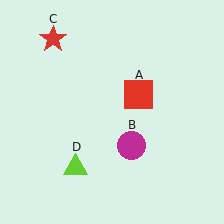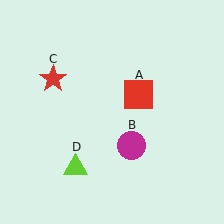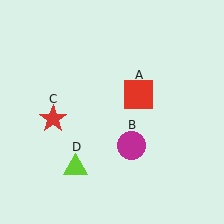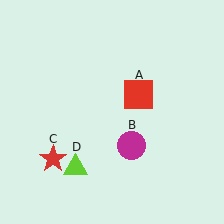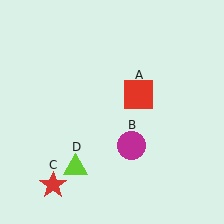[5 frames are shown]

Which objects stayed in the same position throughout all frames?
Red square (object A) and magenta circle (object B) and lime triangle (object D) remained stationary.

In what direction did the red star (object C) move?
The red star (object C) moved down.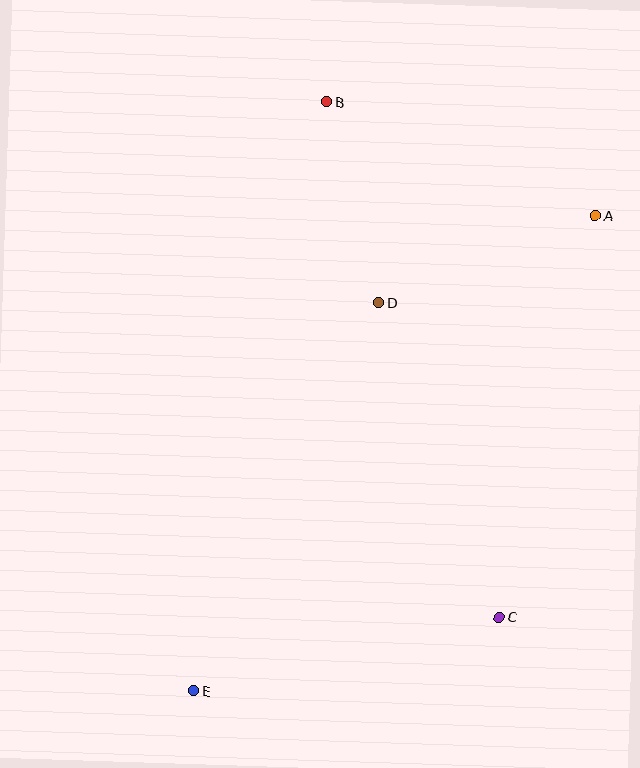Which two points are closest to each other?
Points B and D are closest to each other.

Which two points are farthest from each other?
Points A and E are farthest from each other.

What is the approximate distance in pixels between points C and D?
The distance between C and D is approximately 337 pixels.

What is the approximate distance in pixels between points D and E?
The distance between D and E is approximately 430 pixels.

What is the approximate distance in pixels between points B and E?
The distance between B and E is approximately 604 pixels.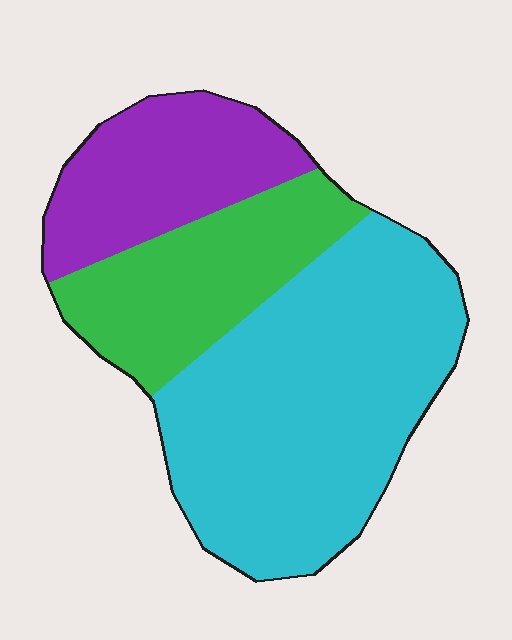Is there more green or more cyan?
Cyan.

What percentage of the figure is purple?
Purple covers about 20% of the figure.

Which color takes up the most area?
Cyan, at roughly 55%.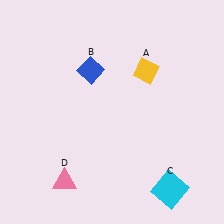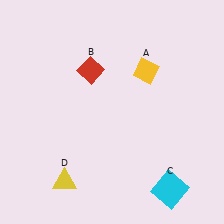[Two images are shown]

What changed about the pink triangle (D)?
In Image 1, D is pink. In Image 2, it changed to yellow.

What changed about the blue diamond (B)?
In Image 1, B is blue. In Image 2, it changed to red.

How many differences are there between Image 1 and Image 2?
There are 2 differences between the two images.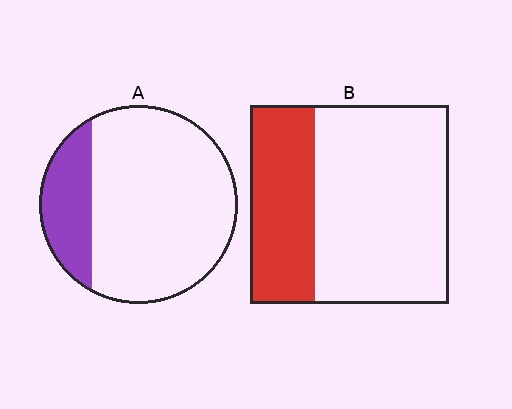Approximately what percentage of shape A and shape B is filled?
A is approximately 20% and B is approximately 35%.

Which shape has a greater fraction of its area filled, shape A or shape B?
Shape B.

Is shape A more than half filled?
No.